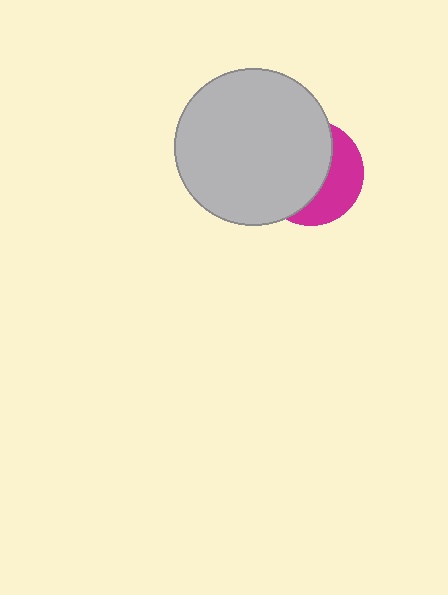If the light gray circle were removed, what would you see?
You would see the complete magenta circle.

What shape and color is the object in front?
The object in front is a light gray circle.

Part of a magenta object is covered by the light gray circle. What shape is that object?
It is a circle.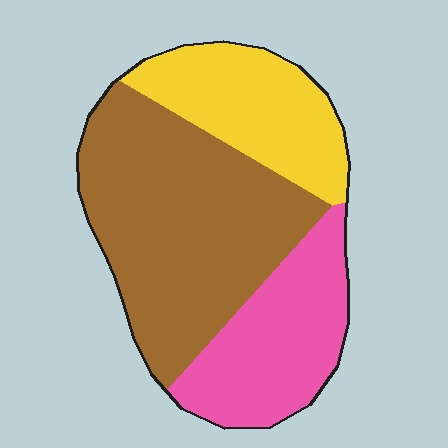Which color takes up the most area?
Brown, at roughly 50%.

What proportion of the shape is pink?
Pink takes up between a quarter and a half of the shape.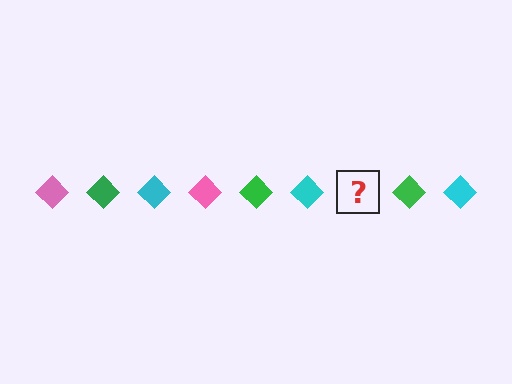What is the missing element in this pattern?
The missing element is a pink diamond.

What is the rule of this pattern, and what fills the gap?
The rule is that the pattern cycles through pink, green, cyan diamonds. The gap should be filled with a pink diamond.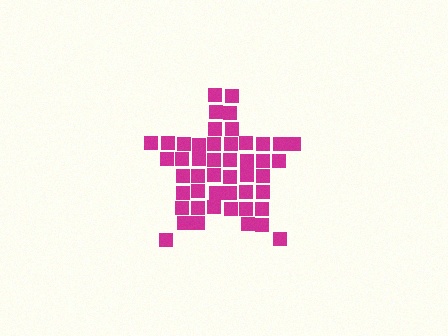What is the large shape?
The large shape is a star.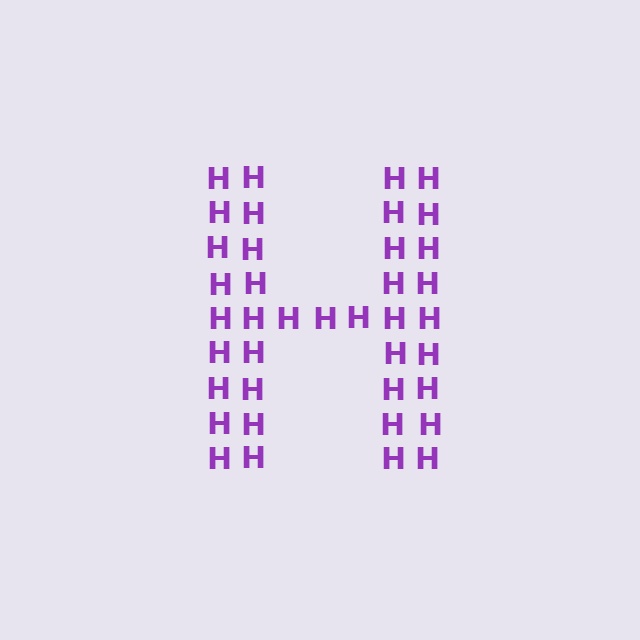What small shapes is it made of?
It is made of small letter H's.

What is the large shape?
The large shape is the letter H.